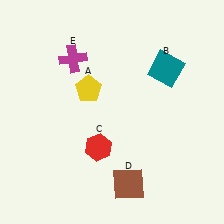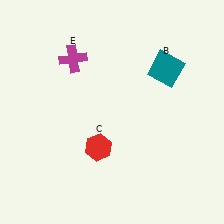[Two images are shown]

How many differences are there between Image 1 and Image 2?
There are 2 differences between the two images.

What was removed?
The yellow pentagon (A), the brown square (D) were removed in Image 2.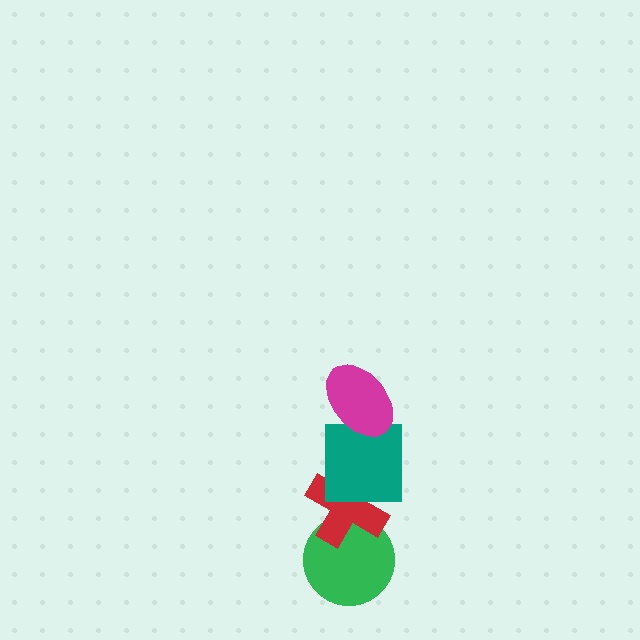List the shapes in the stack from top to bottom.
From top to bottom: the magenta ellipse, the teal square, the red cross, the green circle.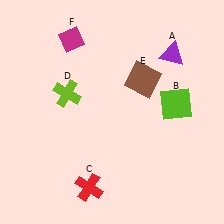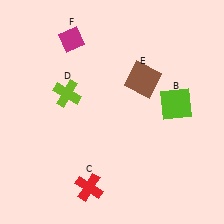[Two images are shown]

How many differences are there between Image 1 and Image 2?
There is 1 difference between the two images.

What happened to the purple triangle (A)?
The purple triangle (A) was removed in Image 2. It was in the top-right area of Image 1.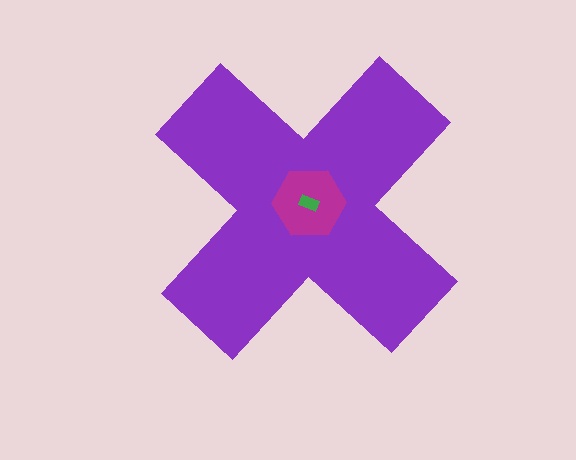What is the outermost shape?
The purple cross.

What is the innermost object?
The green rectangle.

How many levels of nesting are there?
3.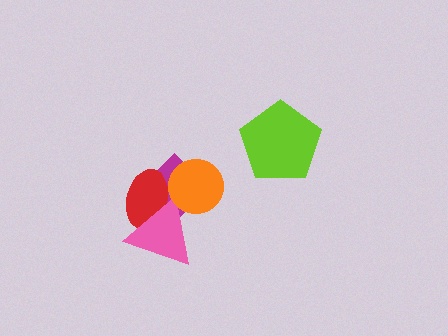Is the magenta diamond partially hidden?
Yes, it is partially covered by another shape.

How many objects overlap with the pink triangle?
3 objects overlap with the pink triangle.